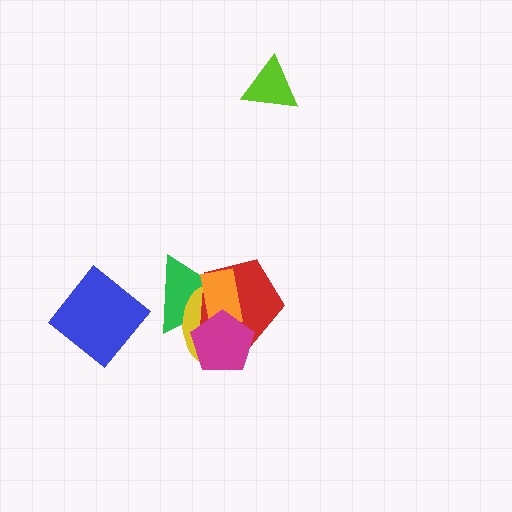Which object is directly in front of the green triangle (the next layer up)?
The yellow ellipse is directly in front of the green triangle.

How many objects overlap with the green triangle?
4 objects overlap with the green triangle.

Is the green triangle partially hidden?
Yes, it is partially covered by another shape.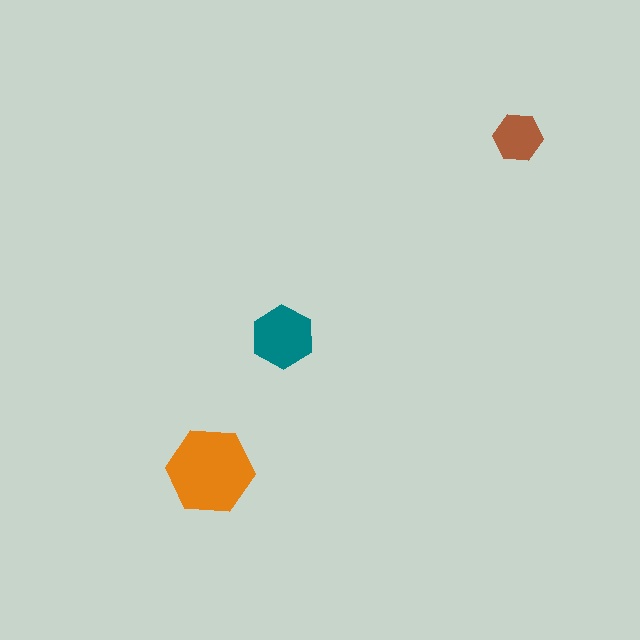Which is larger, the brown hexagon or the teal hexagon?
The teal one.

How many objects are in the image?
There are 3 objects in the image.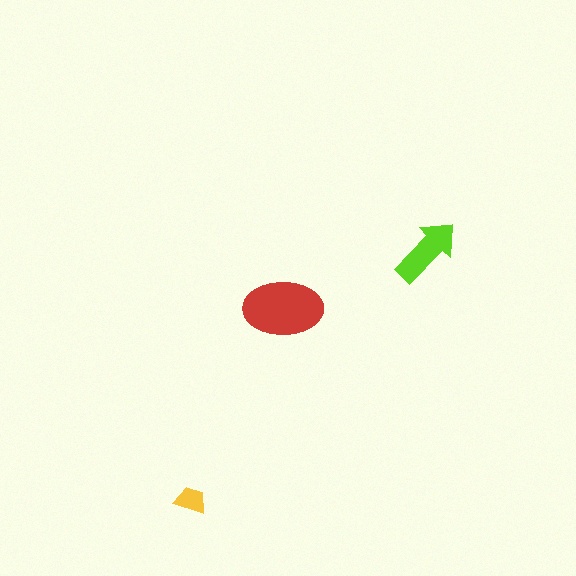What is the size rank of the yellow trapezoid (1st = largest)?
3rd.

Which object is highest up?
The lime arrow is topmost.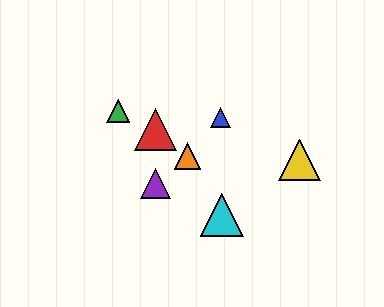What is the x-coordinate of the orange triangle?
The orange triangle is at x≈187.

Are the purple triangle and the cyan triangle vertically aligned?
No, the purple triangle is at x≈155 and the cyan triangle is at x≈222.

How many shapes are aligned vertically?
2 shapes (the red triangle, the purple triangle) are aligned vertically.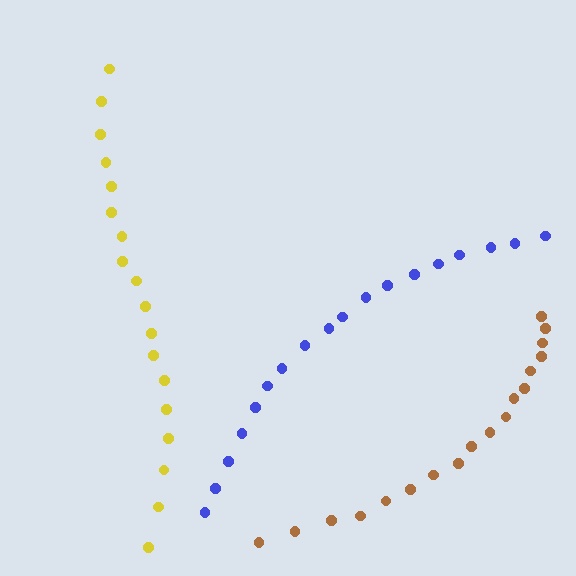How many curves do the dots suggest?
There are 3 distinct paths.